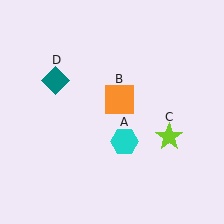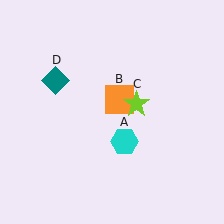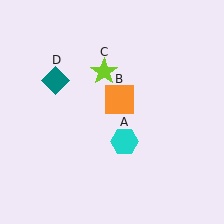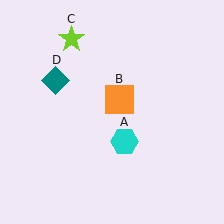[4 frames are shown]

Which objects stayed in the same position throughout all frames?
Cyan hexagon (object A) and orange square (object B) and teal diamond (object D) remained stationary.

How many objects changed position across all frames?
1 object changed position: lime star (object C).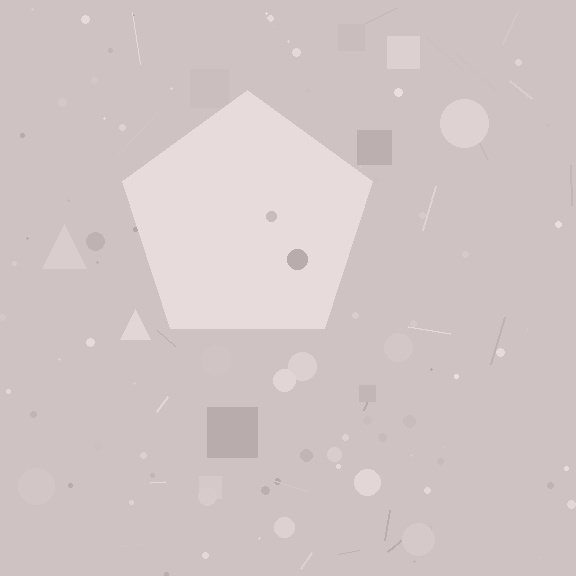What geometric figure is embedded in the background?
A pentagon is embedded in the background.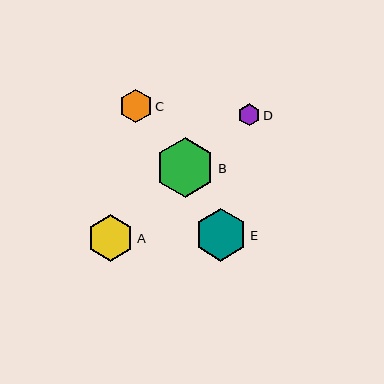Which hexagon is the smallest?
Hexagon D is the smallest with a size of approximately 22 pixels.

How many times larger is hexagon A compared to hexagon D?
Hexagon A is approximately 2.1 times the size of hexagon D.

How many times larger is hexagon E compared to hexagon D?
Hexagon E is approximately 2.4 times the size of hexagon D.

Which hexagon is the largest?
Hexagon B is the largest with a size of approximately 59 pixels.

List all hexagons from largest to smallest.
From largest to smallest: B, E, A, C, D.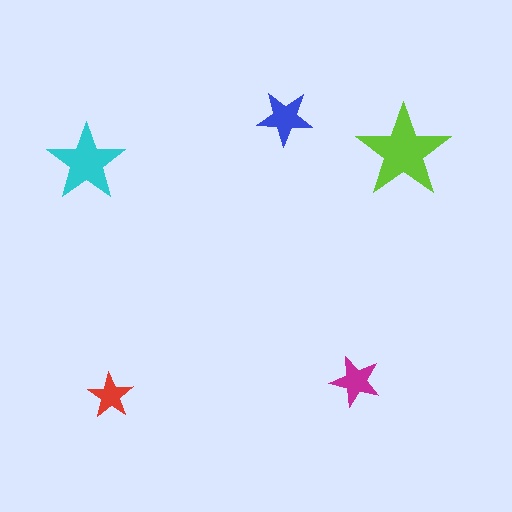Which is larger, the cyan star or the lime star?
The lime one.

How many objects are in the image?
There are 5 objects in the image.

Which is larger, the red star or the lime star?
The lime one.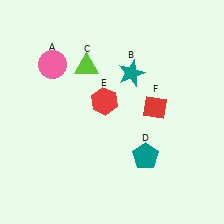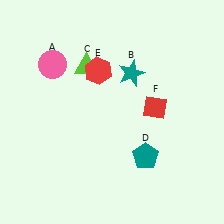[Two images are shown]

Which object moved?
The red hexagon (E) moved up.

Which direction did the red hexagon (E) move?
The red hexagon (E) moved up.